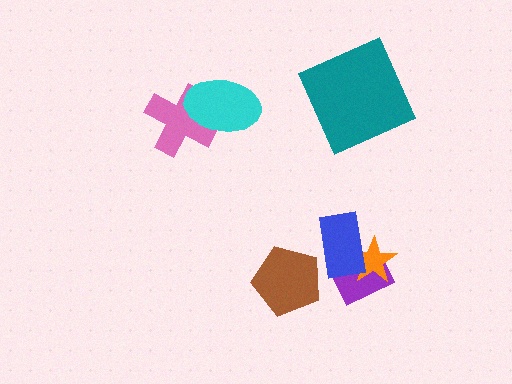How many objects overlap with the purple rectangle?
2 objects overlap with the purple rectangle.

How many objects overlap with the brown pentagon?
0 objects overlap with the brown pentagon.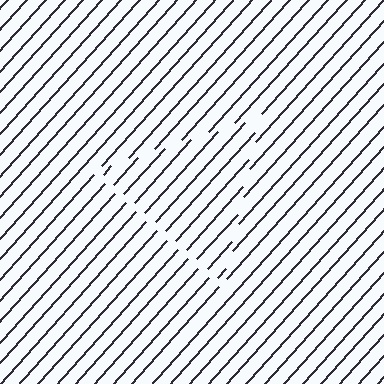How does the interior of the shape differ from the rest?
The interior of the shape contains the same grating, shifted by half a period — the contour is defined by the phase discontinuity where line-ends from the inner and outer gratings abut.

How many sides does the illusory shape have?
3 sides — the line-ends trace a triangle.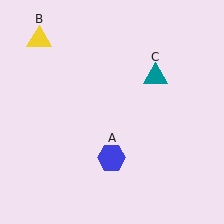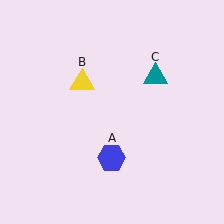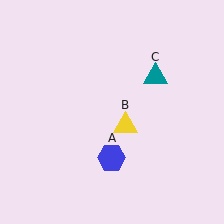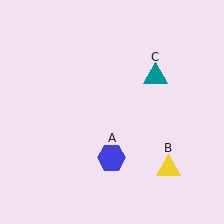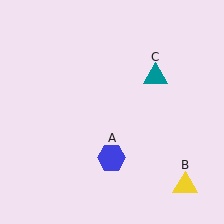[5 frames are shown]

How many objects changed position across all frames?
1 object changed position: yellow triangle (object B).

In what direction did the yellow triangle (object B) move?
The yellow triangle (object B) moved down and to the right.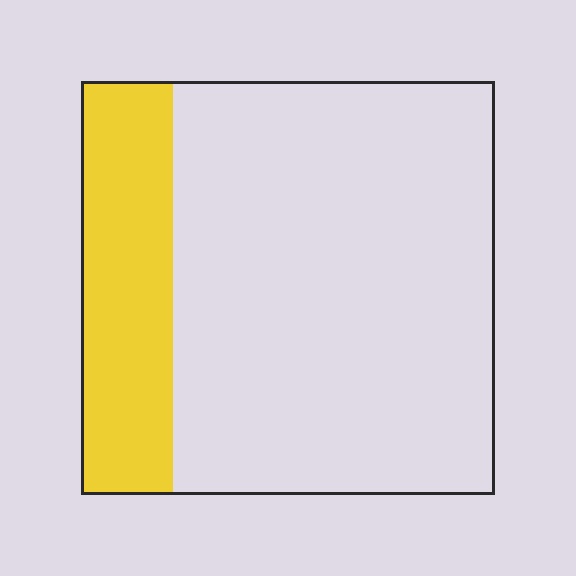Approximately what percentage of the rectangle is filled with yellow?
Approximately 20%.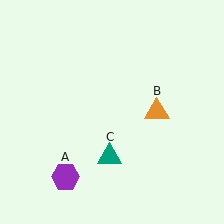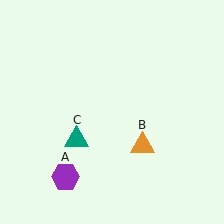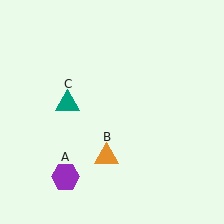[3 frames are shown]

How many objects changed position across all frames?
2 objects changed position: orange triangle (object B), teal triangle (object C).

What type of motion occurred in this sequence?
The orange triangle (object B), teal triangle (object C) rotated clockwise around the center of the scene.